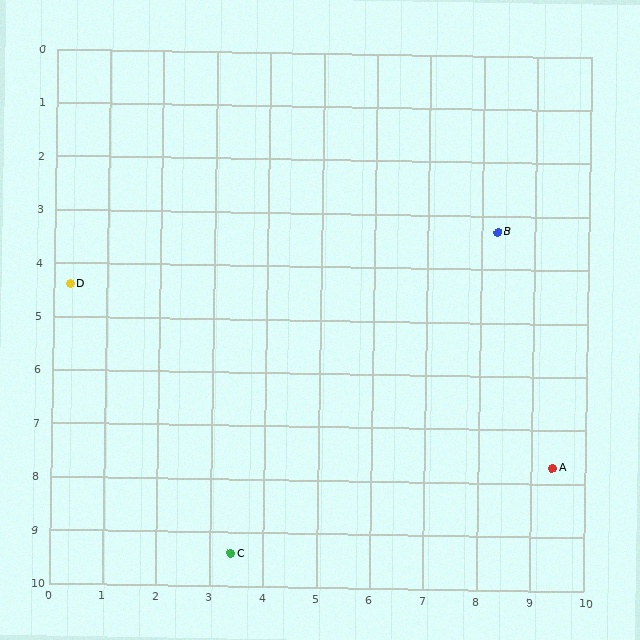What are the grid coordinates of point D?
Point D is at approximately (0.3, 4.4).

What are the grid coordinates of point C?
Point C is at approximately (3.4, 9.4).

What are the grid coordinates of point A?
Point A is at approximately (9.4, 7.7).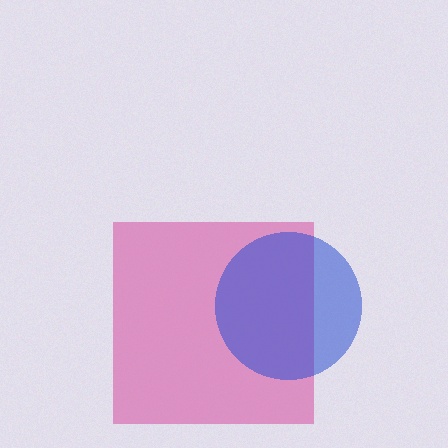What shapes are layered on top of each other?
The layered shapes are: a pink square, a blue circle.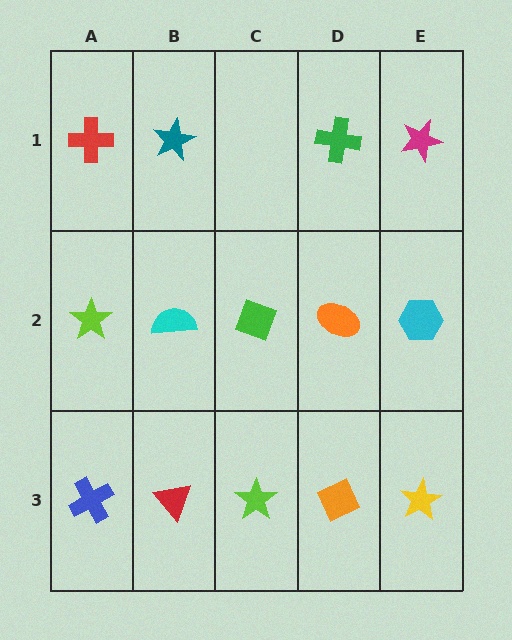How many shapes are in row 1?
4 shapes.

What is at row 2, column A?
A lime star.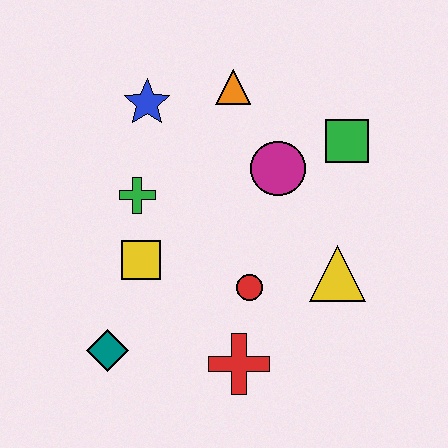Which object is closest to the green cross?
The yellow square is closest to the green cross.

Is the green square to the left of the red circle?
No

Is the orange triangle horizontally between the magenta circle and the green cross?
Yes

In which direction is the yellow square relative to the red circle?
The yellow square is to the left of the red circle.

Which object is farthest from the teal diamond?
The green square is farthest from the teal diamond.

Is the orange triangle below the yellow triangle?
No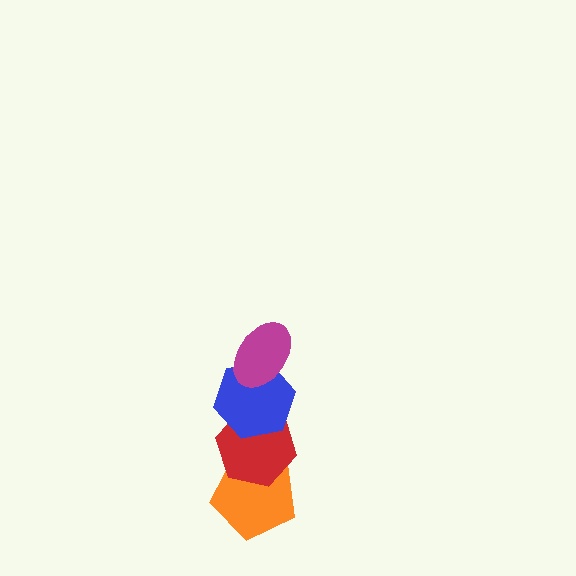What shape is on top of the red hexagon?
The blue hexagon is on top of the red hexagon.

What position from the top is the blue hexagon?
The blue hexagon is 2nd from the top.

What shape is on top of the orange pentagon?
The red hexagon is on top of the orange pentagon.